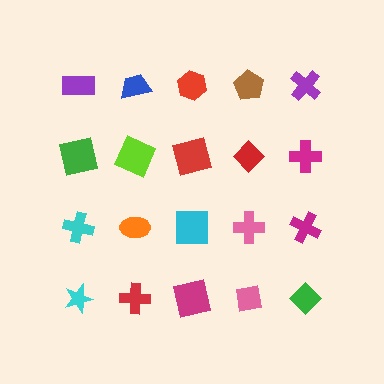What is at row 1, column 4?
A brown pentagon.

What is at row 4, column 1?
A cyan star.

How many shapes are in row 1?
5 shapes.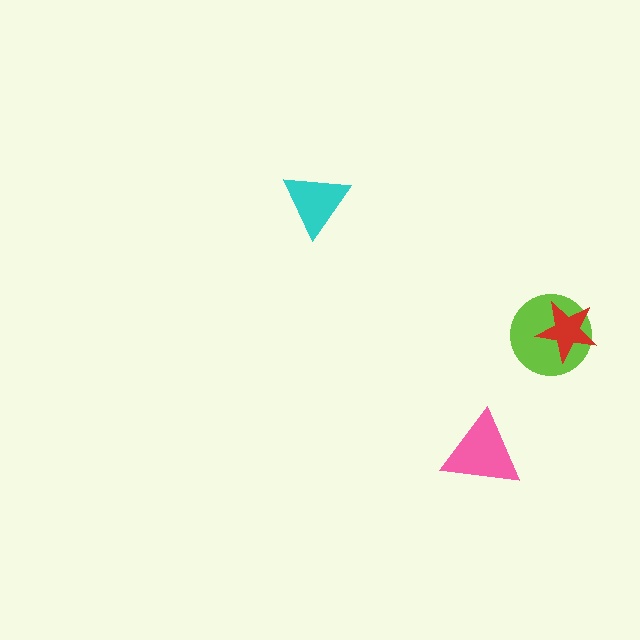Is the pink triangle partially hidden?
No, no other shape covers it.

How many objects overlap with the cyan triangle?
0 objects overlap with the cyan triangle.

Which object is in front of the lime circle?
The red star is in front of the lime circle.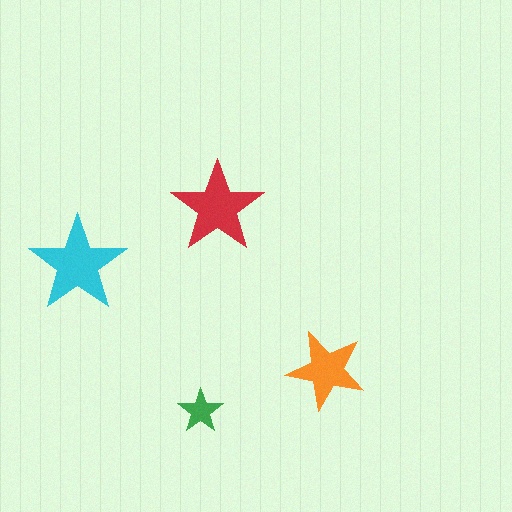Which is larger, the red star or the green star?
The red one.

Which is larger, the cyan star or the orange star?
The cyan one.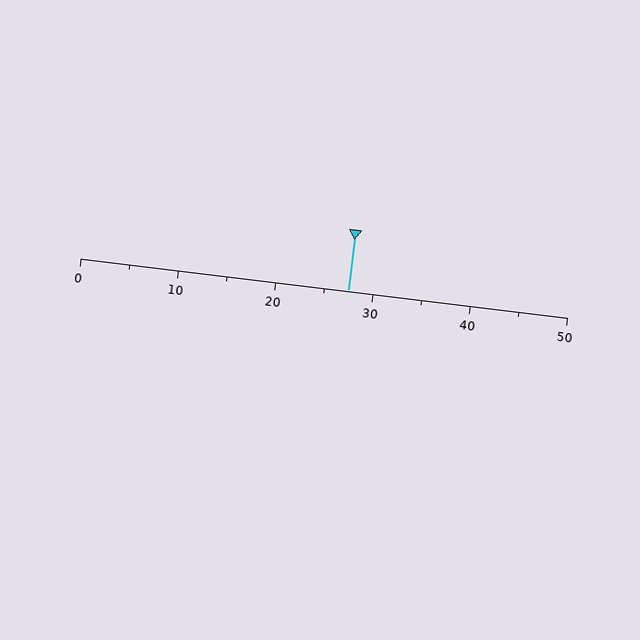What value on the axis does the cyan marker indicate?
The marker indicates approximately 27.5.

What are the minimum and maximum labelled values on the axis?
The axis runs from 0 to 50.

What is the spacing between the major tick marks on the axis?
The major ticks are spaced 10 apart.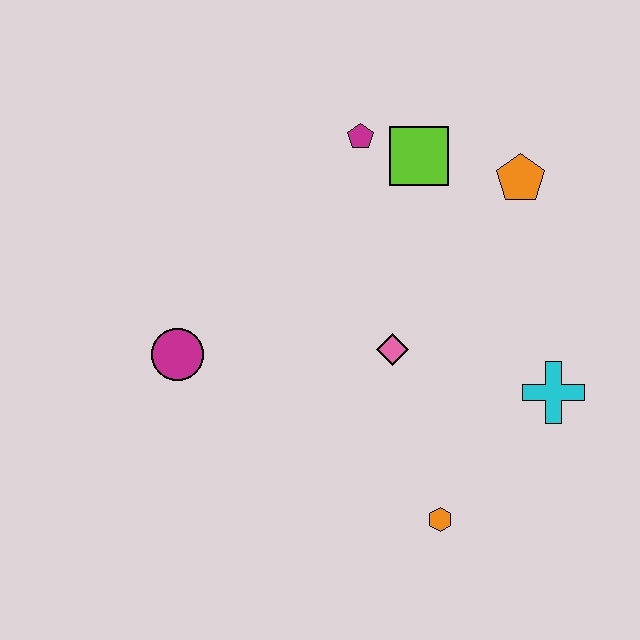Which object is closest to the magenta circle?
The pink diamond is closest to the magenta circle.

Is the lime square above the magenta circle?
Yes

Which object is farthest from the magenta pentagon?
The orange hexagon is farthest from the magenta pentagon.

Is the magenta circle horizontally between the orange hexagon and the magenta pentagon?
No